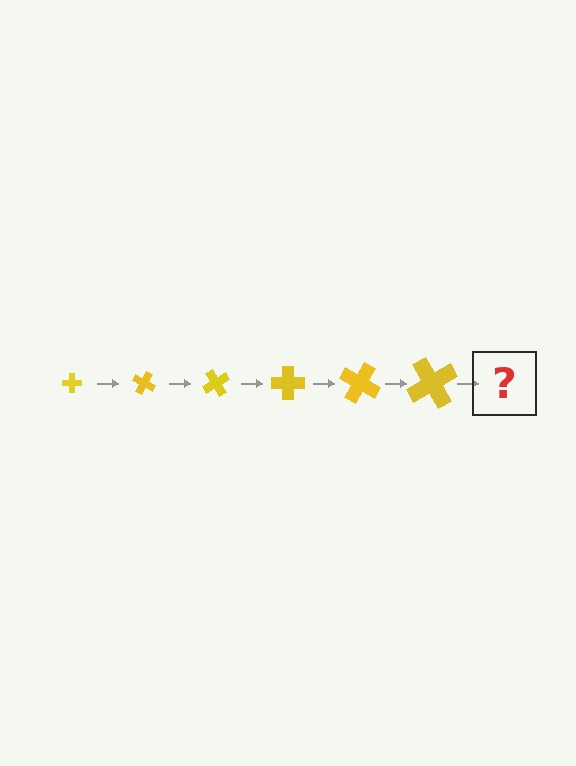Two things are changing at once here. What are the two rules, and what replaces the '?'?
The two rules are that the cross grows larger each step and it rotates 30 degrees each step. The '?' should be a cross, larger than the previous one and rotated 180 degrees from the start.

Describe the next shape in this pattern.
It should be a cross, larger than the previous one and rotated 180 degrees from the start.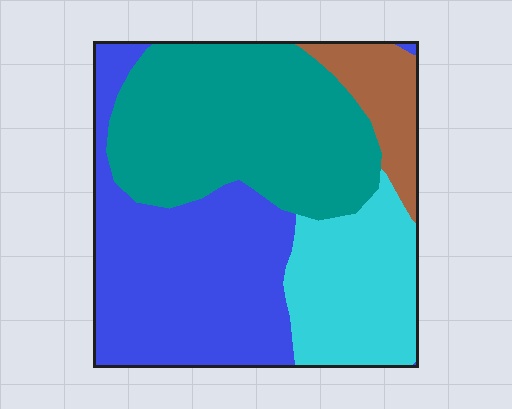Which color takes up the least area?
Brown, at roughly 10%.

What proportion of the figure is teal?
Teal covers roughly 35% of the figure.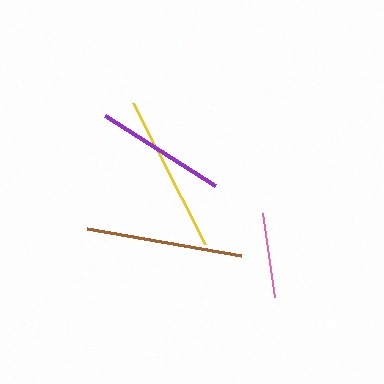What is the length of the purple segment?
The purple segment is approximately 130 pixels long.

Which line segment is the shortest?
The pink line is the shortest at approximately 85 pixels.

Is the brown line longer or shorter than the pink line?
The brown line is longer than the pink line.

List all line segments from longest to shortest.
From longest to shortest: yellow, brown, purple, pink.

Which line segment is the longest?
The yellow line is the longest at approximately 158 pixels.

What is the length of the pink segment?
The pink segment is approximately 85 pixels long.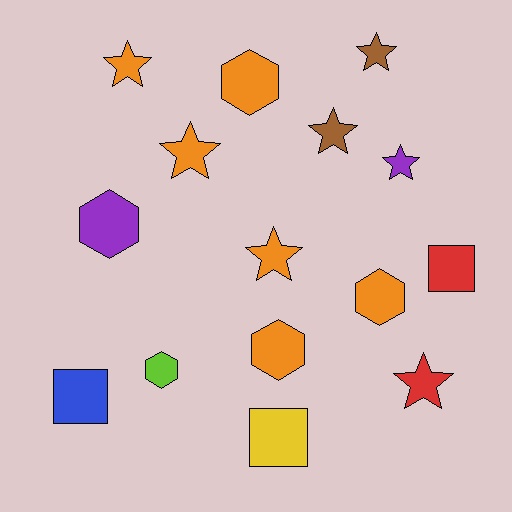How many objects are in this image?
There are 15 objects.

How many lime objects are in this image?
There is 1 lime object.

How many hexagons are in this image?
There are 5 hexagons.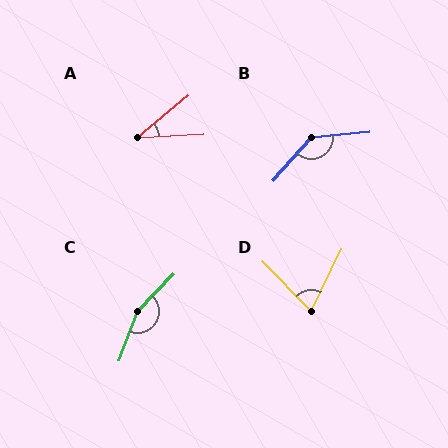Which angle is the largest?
C, at approximately 157 degrees.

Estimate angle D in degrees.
Approximately 71 degrees.